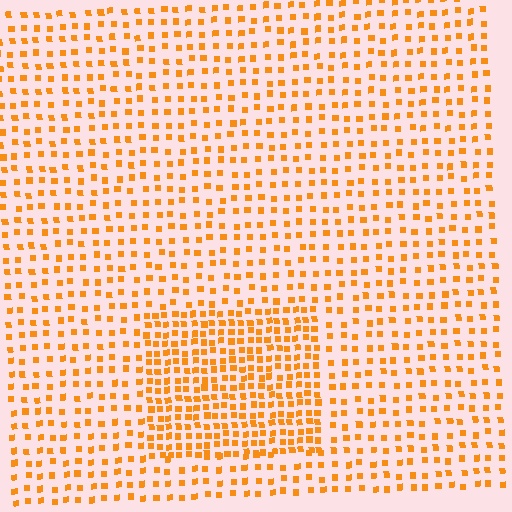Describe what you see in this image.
The image contains small orange elements arranged at two different densities. A rectangle-shaped region is visible where the elements are more densely packed than the surrounding area.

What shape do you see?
I see a rectangle.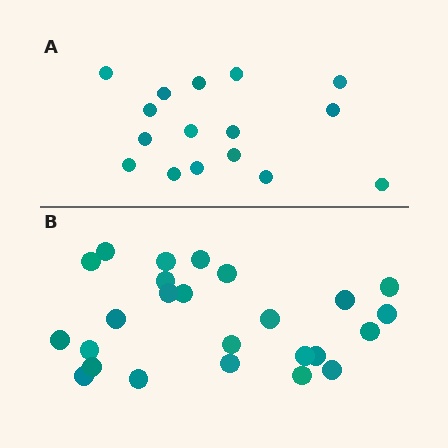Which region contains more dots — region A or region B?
Region B (the bottom region) has more dots.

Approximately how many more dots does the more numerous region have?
Region B has roughly 8 or so more dots than region A.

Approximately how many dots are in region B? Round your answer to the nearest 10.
About 20 dots. (The exact count is 25, which rounds to 20.)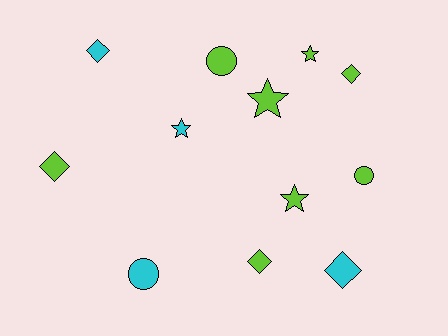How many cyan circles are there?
There is 1 cyan circle.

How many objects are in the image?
There are 12 objects.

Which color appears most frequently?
Lime, with 8 objects.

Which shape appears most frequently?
Diamond, with 5 objects.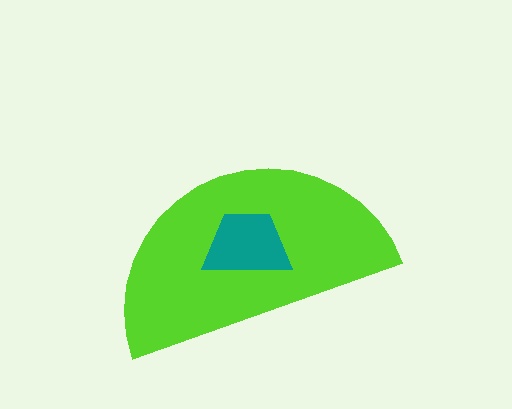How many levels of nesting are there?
2.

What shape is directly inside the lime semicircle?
The teal trapezoid.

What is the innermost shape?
The teal trapezoid.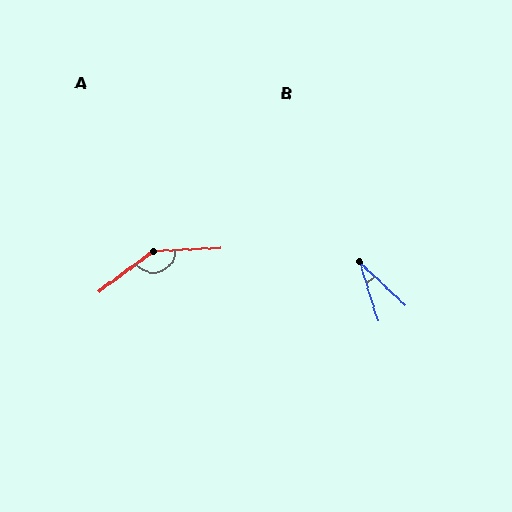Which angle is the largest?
A, at approximately 146 degrees.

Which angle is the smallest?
B, at approximately 29 degrees.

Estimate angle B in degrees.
Approximately 29 degrees.